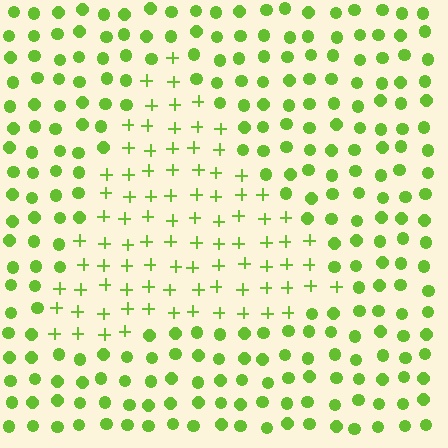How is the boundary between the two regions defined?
The boundary is defined by a change in element shape: plus signs inside vs. circles outside. All elements share the same color and spacing.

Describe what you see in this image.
The image is filled with small lime elements arranged in a uniform grid. A triangle-shaped region contains plus signs, while the surrounding area contains circles. The boundary is defined purely by the change in element shape.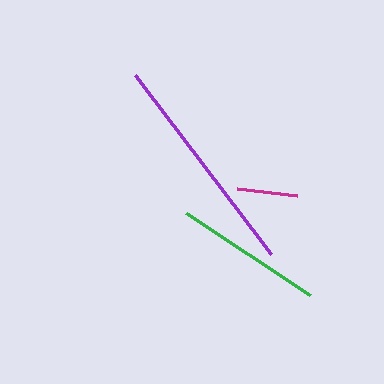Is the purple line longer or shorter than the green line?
The purple line is longer than the green line.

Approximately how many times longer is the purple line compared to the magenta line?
The purple line is approximately 3.7 times the length of the magenta line.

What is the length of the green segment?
The green segment is approximately 149 pixels long.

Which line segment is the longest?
The purple line is the longest at approximately 225 pixels.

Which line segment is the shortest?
The magenta line is the shortest at approximately 61 pixels.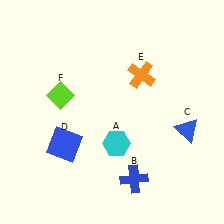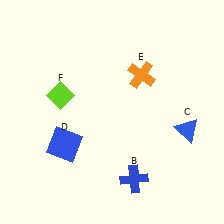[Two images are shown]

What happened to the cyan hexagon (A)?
The cyan hexagon (A) was removed in Image 2. It was in the bottom-right area of Image 1.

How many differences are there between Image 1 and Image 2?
There is 1 difference between the two images.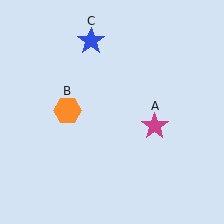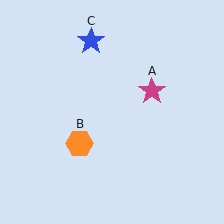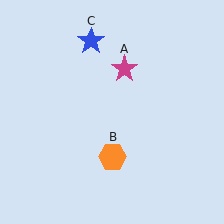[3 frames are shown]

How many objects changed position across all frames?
2 objects changed position: magenta star (object A), orange hexagon (object B).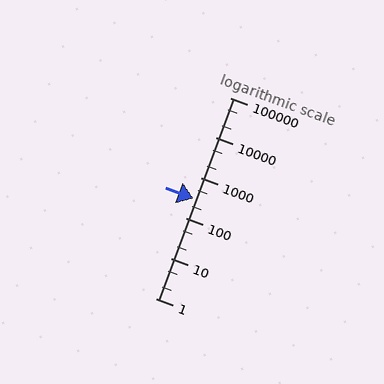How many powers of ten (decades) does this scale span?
The scale spans 5 decades, from 1 to 100000.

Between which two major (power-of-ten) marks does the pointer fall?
The pointer is between 100 and 1000.